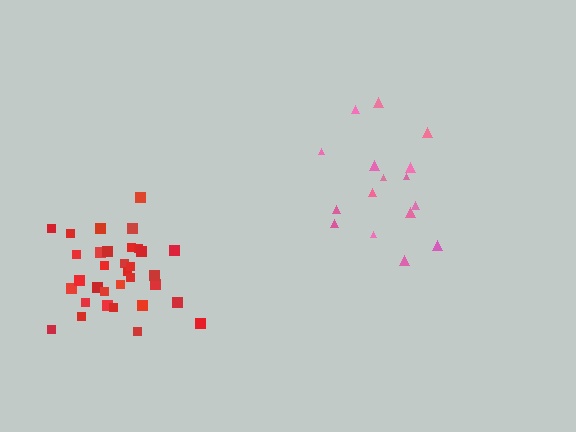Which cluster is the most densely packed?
Red.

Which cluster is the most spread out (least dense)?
Pink.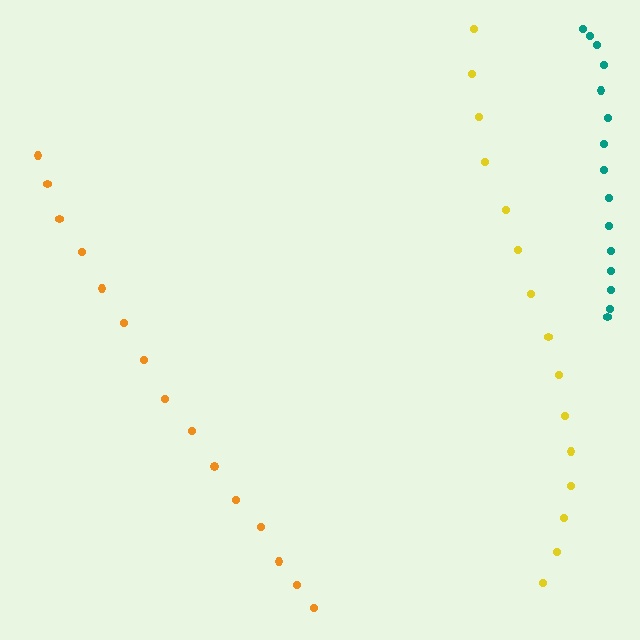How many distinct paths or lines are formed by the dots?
There are 3 distinct paths.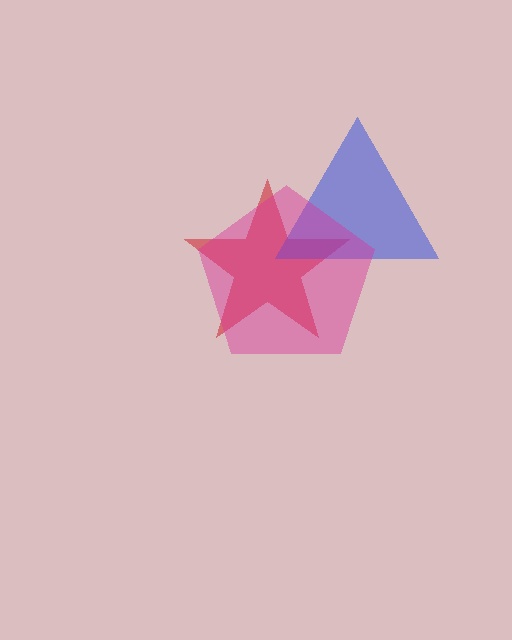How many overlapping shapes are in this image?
There are 3 overlapping shapes in the image.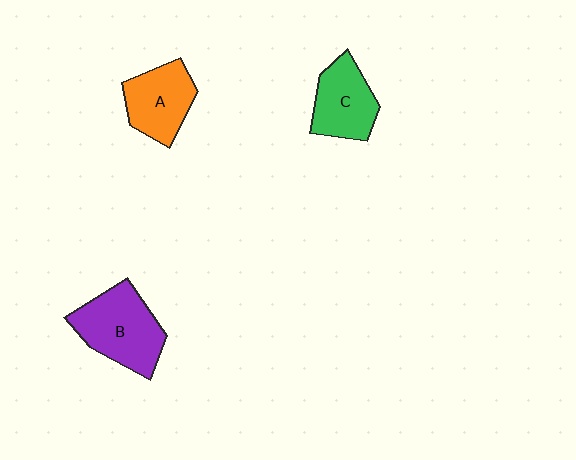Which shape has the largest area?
Shape B (purple).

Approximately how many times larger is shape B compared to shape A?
Approximately 1.3 times.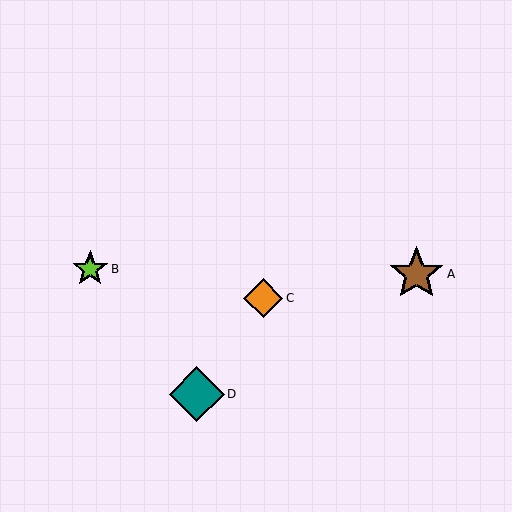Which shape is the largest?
The teal diamond (labeled D) is the largest.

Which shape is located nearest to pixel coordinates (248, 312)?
The orange diamond (labeled C) at (263, 298) is nearest to that location.